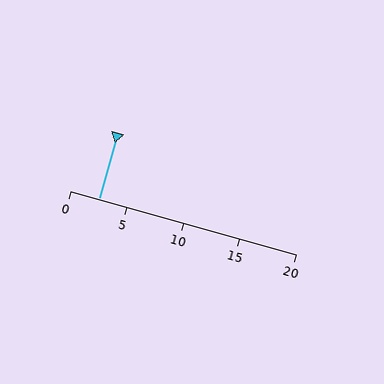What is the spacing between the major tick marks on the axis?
The major ticks are spaced 5 apart.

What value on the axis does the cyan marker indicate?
The marker indicates approximately 2.5.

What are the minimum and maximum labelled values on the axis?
The axis runs from 0 to 20.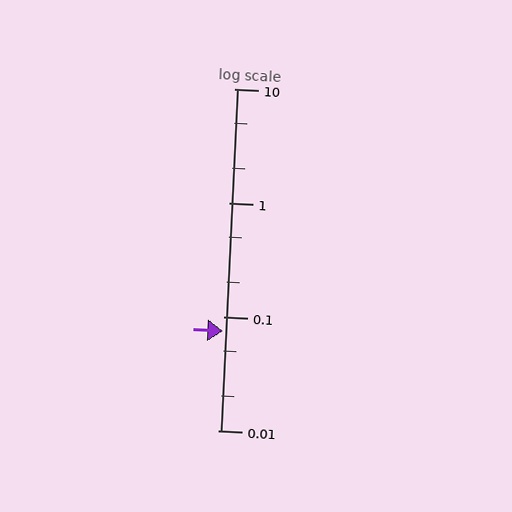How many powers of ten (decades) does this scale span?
The scale spans 3 decades, from 0.01 to 10.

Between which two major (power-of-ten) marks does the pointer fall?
The pointer is between 0.01 and 0.1.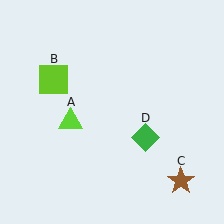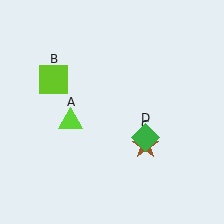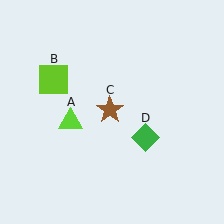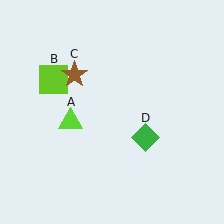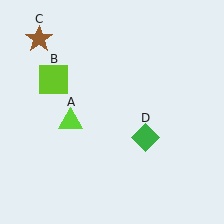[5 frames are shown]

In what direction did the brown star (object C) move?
The brown star (object C) moved up and to the left.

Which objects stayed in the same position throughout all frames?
Lime triangle (object A) and lime square (object B) and green diamond (object D) remained stationary.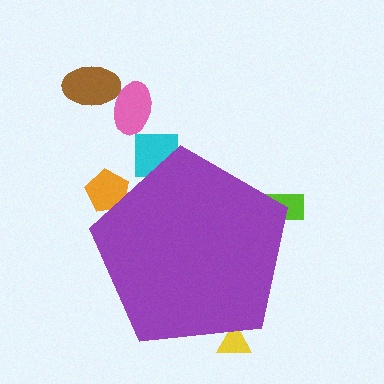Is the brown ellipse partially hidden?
No, the brown ellipse is fully visible.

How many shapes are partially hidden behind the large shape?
4 shapes are partially hidden.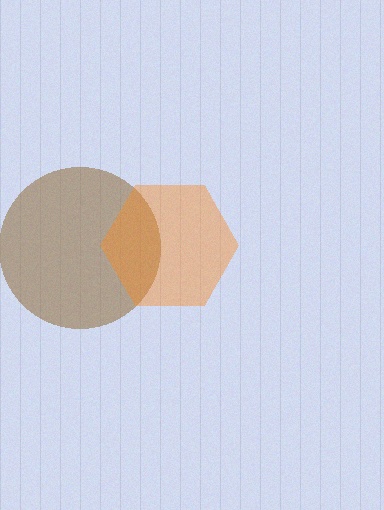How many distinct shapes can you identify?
There are 2 distinct shapes: a brown circle, an orange hexagon.